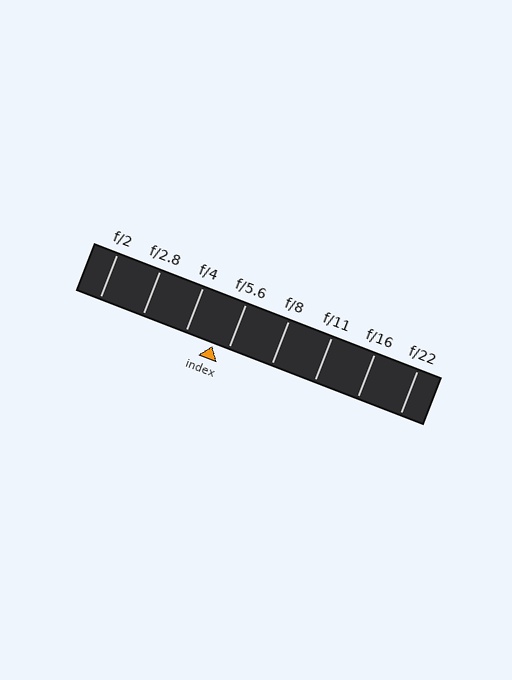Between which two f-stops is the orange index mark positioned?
The index mark is between f/4 and f/5.6.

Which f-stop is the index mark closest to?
The index mark is closest to f/5.6.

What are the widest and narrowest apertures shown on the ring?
The widest aperture shown is f/2 and the narrowest is f/22.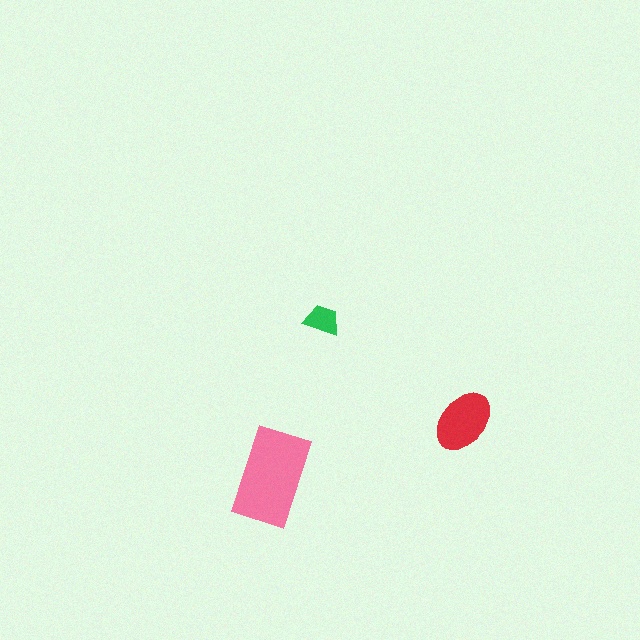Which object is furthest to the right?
The red ellipse is rightmost.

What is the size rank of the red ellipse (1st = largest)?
2nd.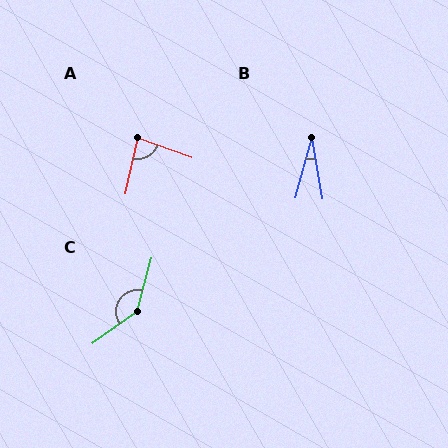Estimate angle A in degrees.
Approximately 82 degrees.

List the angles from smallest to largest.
B (25°), A (82°), C (140°).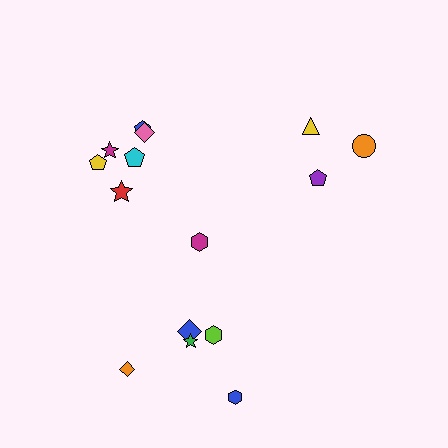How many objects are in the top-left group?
There are 6 objects.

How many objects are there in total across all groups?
There are 15 objects.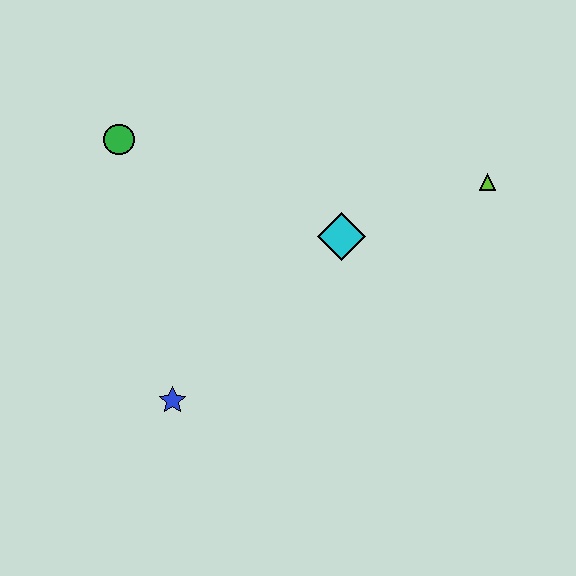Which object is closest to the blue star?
The cyan diamond is closest to the blue star.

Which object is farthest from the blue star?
The lime triangle is farthest from the blue star.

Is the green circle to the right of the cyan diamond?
No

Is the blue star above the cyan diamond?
No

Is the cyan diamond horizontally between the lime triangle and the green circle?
Yes